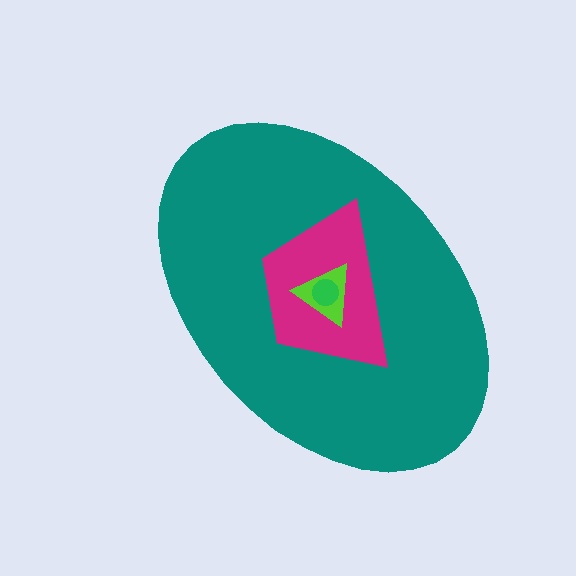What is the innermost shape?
The green circle.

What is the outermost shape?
The teal ellipse.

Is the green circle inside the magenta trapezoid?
Yes.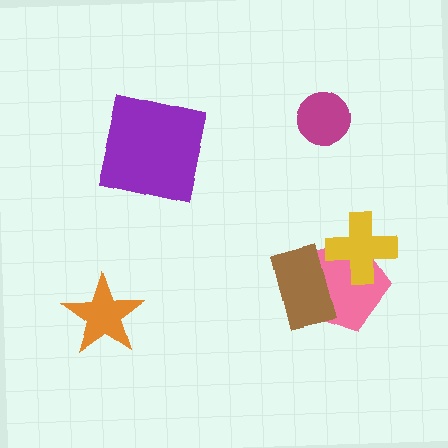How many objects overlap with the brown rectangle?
1 object overlaps with the brown rectangle.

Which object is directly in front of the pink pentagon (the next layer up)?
The yellow cross is directly in front of the pink pentagon.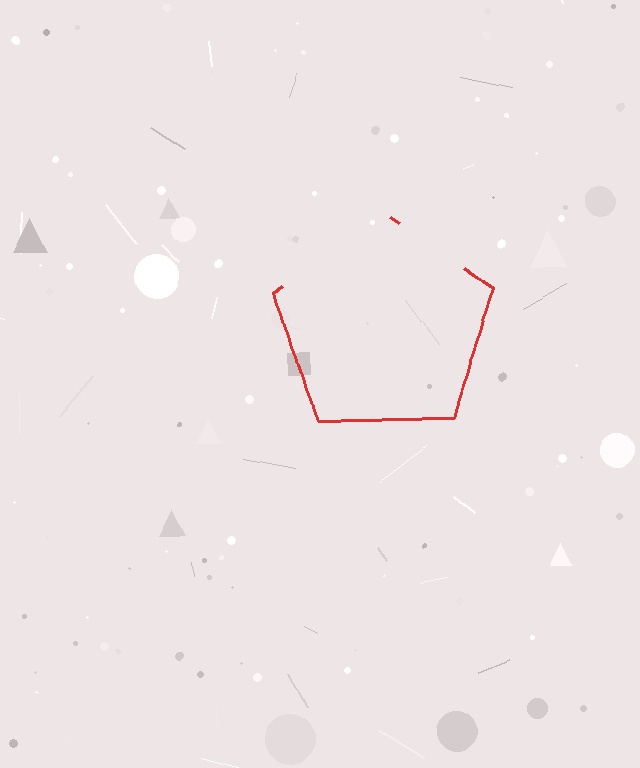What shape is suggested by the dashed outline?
The dashed outline suggests a pentagon.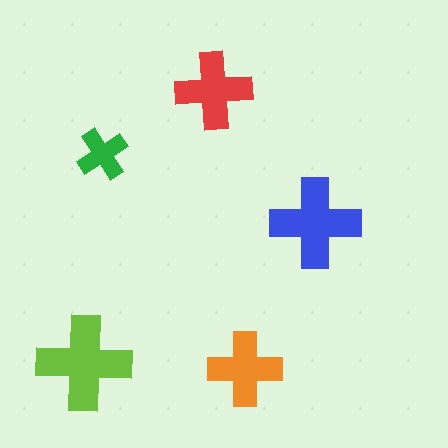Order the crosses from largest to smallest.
the lime one, the blue one, the red one, the orange one, the green one.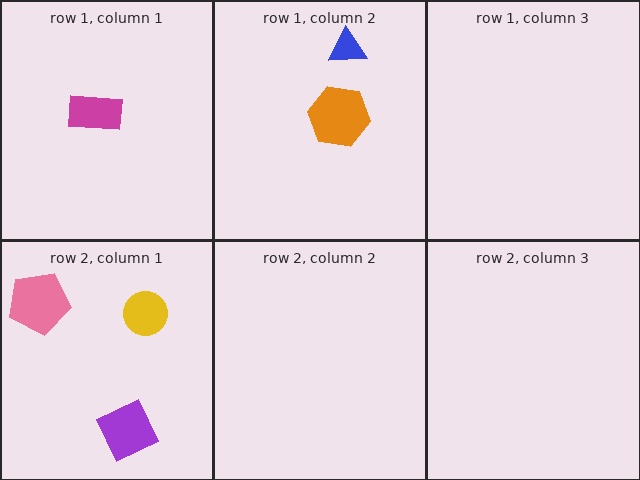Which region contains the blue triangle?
The row 1, column 2 region.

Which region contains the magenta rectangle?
The row 1, column 1 region.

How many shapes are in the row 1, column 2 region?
2.